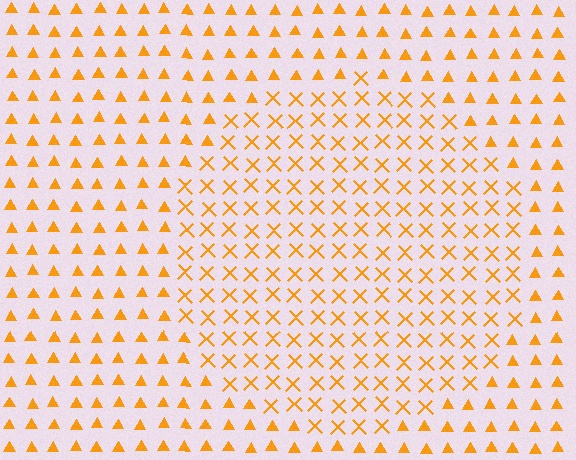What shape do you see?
I see a circle.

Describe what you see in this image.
The image is filled with small orange elements arranged in a uniform grid. A circle-shaped region contains X marks, while the surrounding area contains triangles. The boundary is defined purely by the change in element shape.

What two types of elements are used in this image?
The image uses X marks inside the circle region and triangles outside it.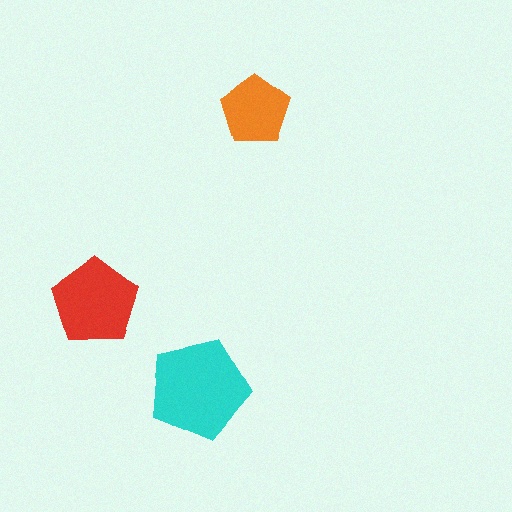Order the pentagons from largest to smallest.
the cyan one, the red one, the orange one.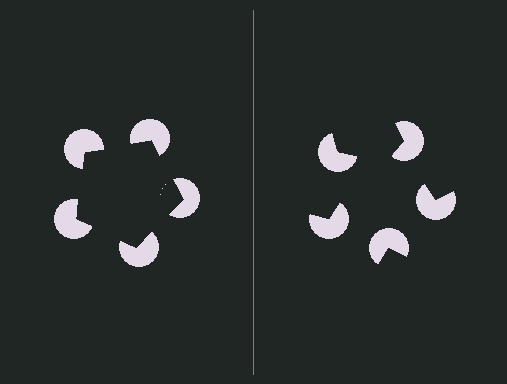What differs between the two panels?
The pac-man discs are positioned identically on both sides; only the wedge orientations differ. On the left they align to a pentagon; on the right they are misaligned.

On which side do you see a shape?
An illusory pentagon appears on the left side. On the right side the wedge cuts are rotated, so no coherent shape forms.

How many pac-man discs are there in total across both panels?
10 — 5 on each side.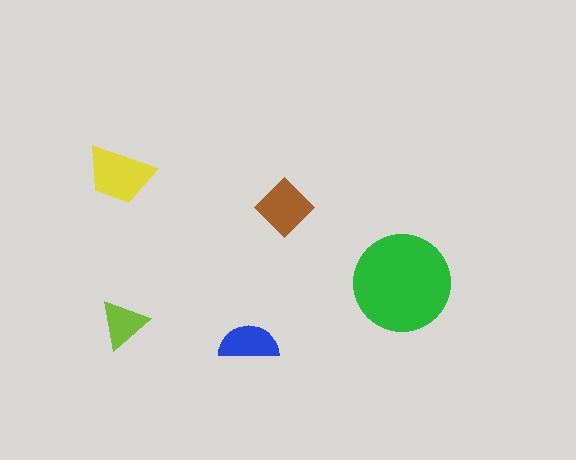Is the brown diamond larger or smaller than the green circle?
Smaller.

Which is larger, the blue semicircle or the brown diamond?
The brown diamond.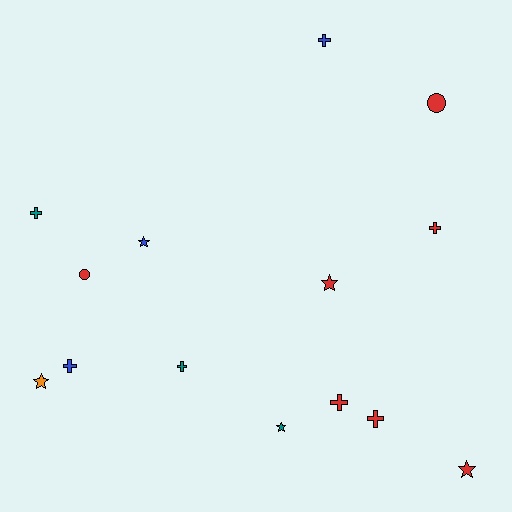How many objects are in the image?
There are 14 objects.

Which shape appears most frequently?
Cross, with 7 objects.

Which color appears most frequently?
Red, with 7 objects.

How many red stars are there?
There are 2 red stars.